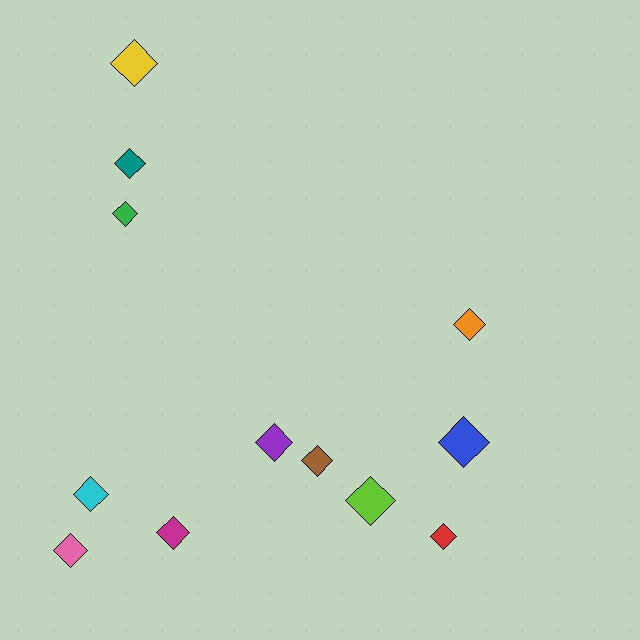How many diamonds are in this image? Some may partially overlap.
There are 12 diamonds.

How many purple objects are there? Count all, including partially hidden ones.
There is 1 purple object.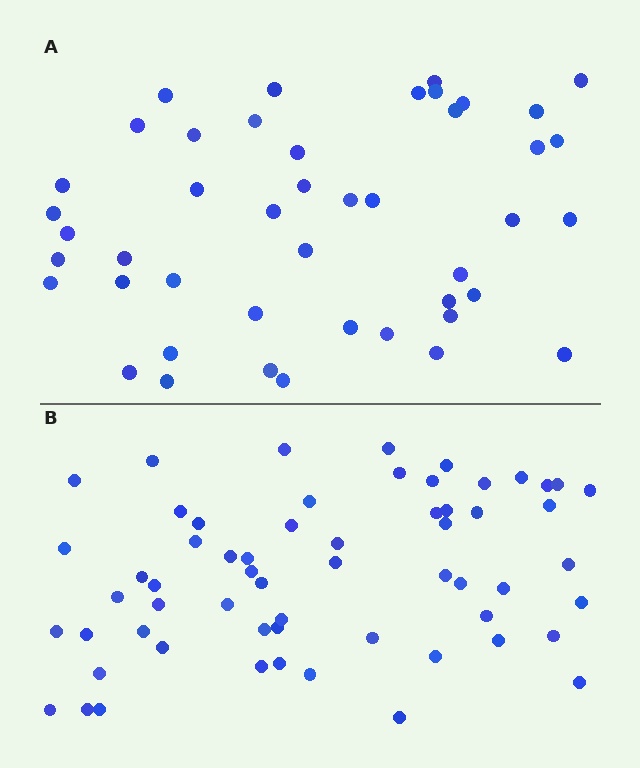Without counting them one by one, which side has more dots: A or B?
Region B (the bottom region) has more dots.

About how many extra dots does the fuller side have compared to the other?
Region B has approximately 15 more dots than region A.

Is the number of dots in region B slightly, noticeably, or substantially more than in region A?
Region B has noticeably more, but not dramatically so. The ratio is roughly 1.3 to 1.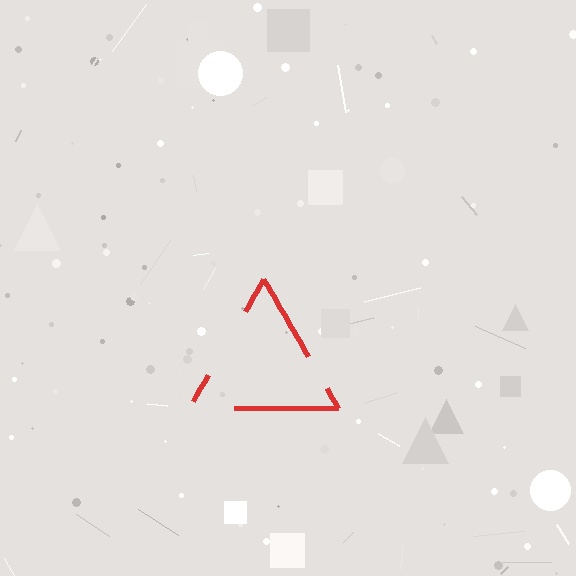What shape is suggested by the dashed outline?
The dashed outline suggests a triangle.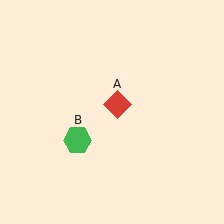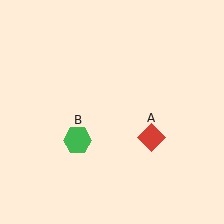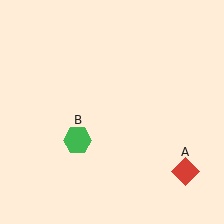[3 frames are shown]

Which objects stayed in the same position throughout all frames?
Green hexagon (object B) remained stationary.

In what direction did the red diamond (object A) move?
The red diamond (object A) moved down and to the right.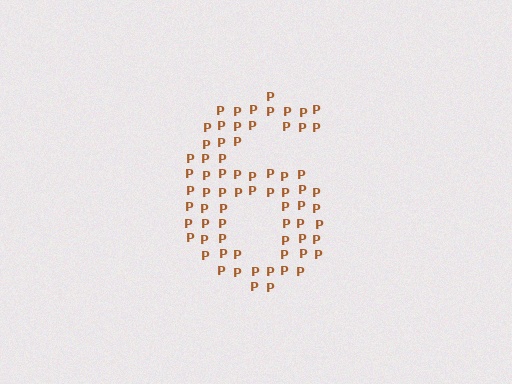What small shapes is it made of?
It is made of small letter P's.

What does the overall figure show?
The overall figure shows the digit 6.